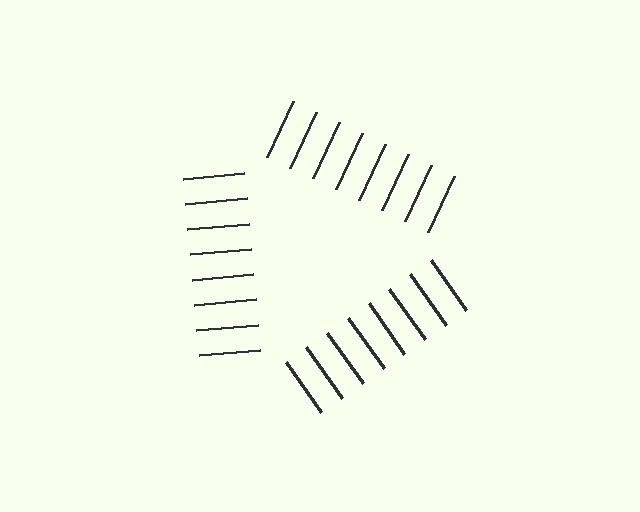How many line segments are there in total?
24 — 8 along each of the 3 edges.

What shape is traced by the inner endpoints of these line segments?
An illusory triangle — the line segments terminate on its edges but no continuous stroke is drawn.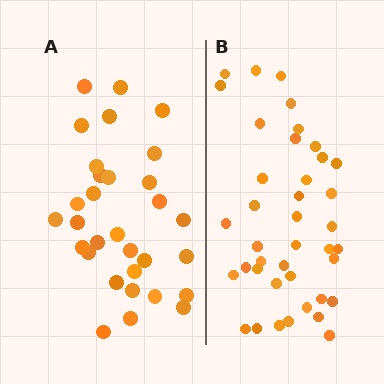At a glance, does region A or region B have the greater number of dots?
Region B (the right region) has more dots.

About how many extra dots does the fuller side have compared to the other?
Region B has roughly 8 or so more dots than region A.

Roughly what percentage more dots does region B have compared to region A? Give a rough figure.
About 30% more.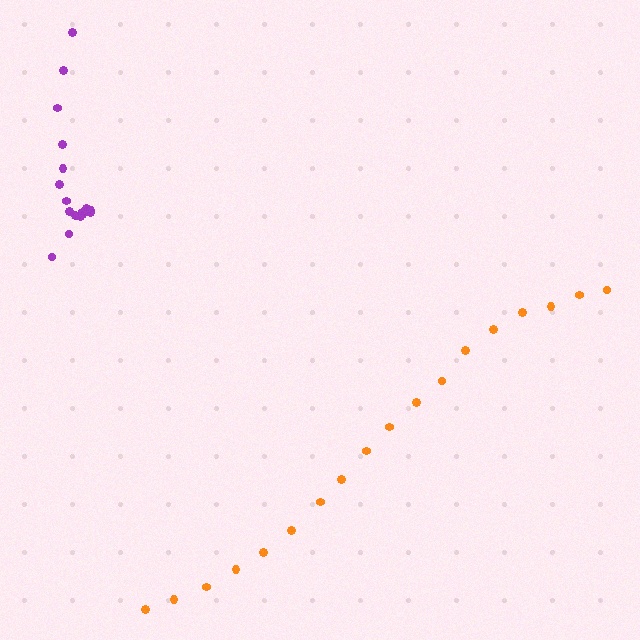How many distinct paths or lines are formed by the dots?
There are 2 distinct paths.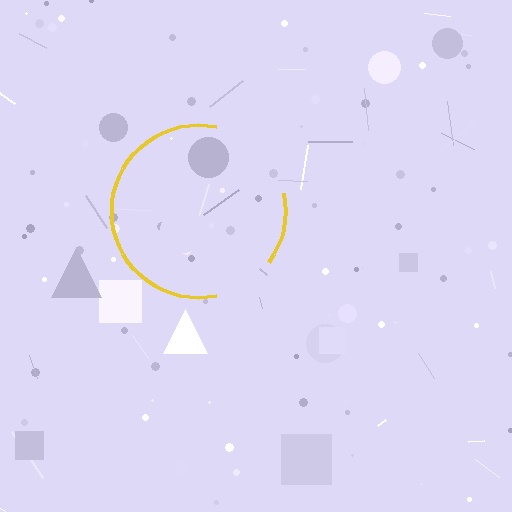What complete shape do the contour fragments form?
The contour fragments form a circle.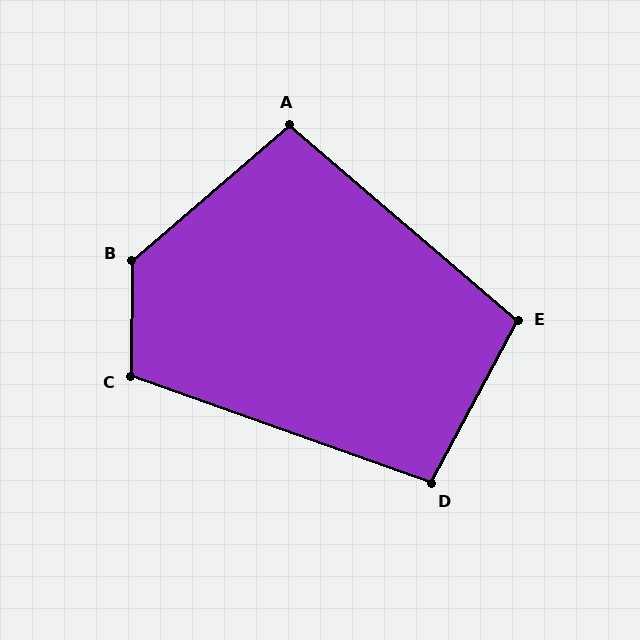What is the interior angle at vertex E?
Approximately 103 degrees (obtuse).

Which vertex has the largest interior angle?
B, at approximately 131 degrees.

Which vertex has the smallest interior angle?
D, at approximately 98 degrees.